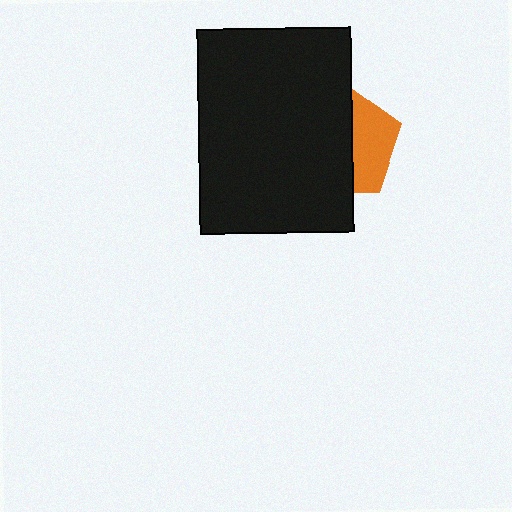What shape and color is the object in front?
The object in front is a black rectangle.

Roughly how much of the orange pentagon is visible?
A small part of it is visible (roughly 37%).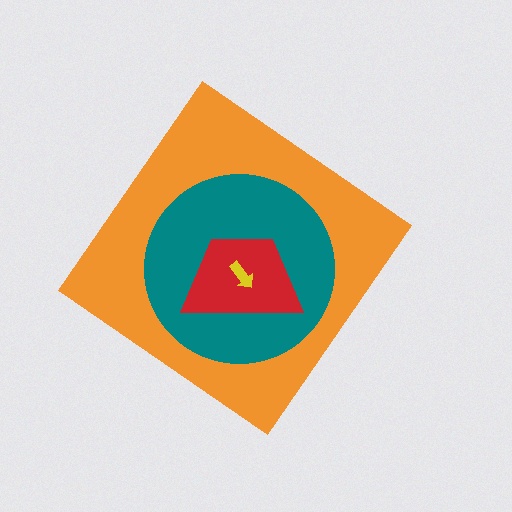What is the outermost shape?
The orange diamond.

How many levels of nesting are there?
4.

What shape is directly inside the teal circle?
The red trapezoid.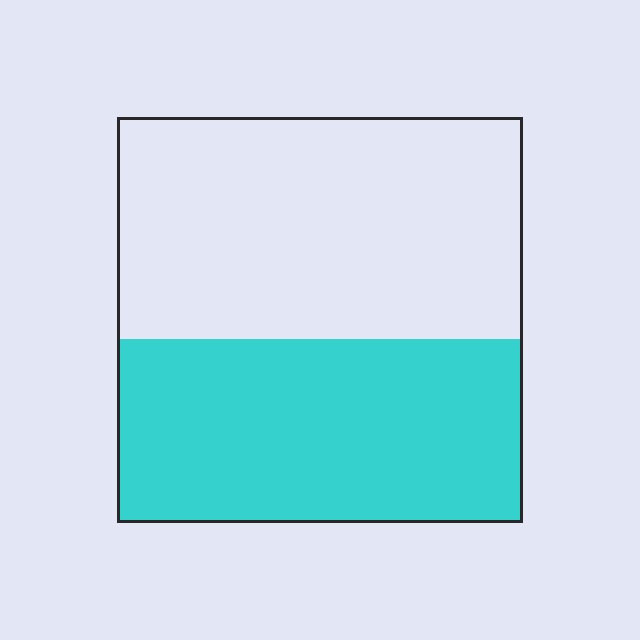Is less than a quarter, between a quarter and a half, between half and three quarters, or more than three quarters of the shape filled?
Between a quarter and a half.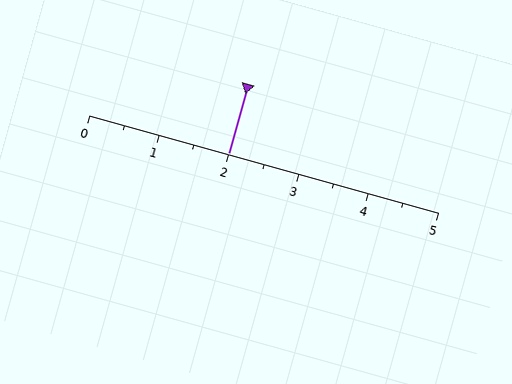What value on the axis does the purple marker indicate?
The marker indicates approximately 2.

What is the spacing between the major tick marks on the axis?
The major ticks are spaced 1 apart.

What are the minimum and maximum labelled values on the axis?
The axis runs from 0 to 5.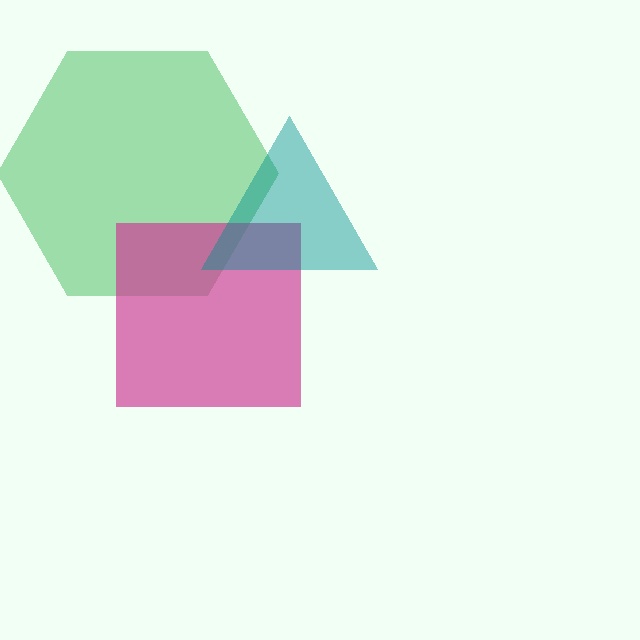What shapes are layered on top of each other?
The layered shapes are: a green hexagon, a magenta square, a teal triangle.